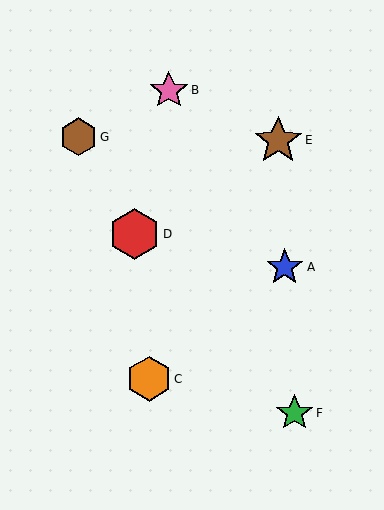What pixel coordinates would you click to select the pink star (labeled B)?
Click at (169, 90) to select the pink star B.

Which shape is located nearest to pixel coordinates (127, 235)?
The red hexagon (labeled D) at (134, 234) is nearest to that location.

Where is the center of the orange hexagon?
The center of the orange hexagon is at (149, 379).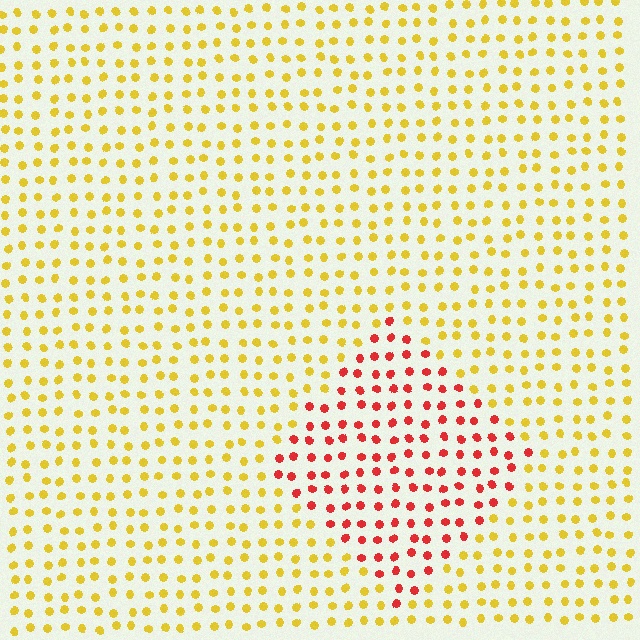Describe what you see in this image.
The image is filled with small yellow elements in a uniform arrangement. A diamond-shaped region is visible where the elements are tinted to a slightly different hue, forming a subtle color boundary.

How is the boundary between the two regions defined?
The boundary is defined purely by a slight shift in hue (about 53 degrees). Spacing, size, and orientation are identical on both sides.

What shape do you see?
I see a diamond.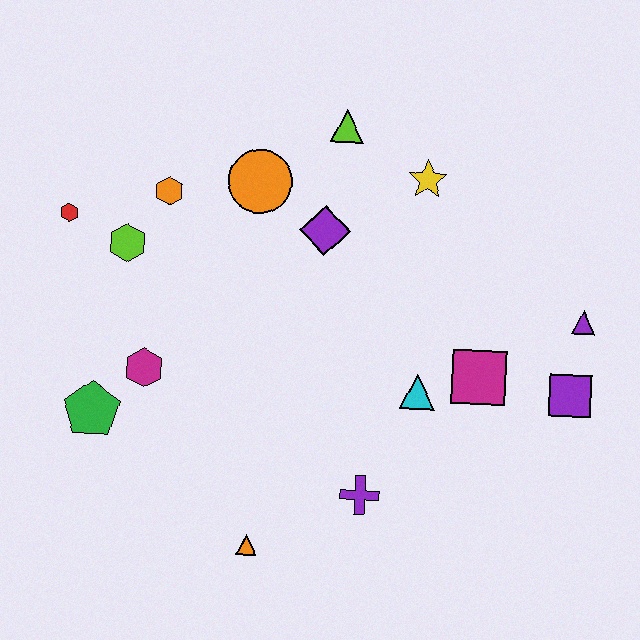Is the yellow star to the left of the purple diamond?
No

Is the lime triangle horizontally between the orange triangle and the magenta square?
Yes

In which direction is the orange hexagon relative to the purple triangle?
The orange hexagon is to the left of the purple triangle.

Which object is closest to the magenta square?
The cyan triangle is closest to the magenta square.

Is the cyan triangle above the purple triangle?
No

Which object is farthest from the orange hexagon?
The purple square is farthest from the orange hexagon.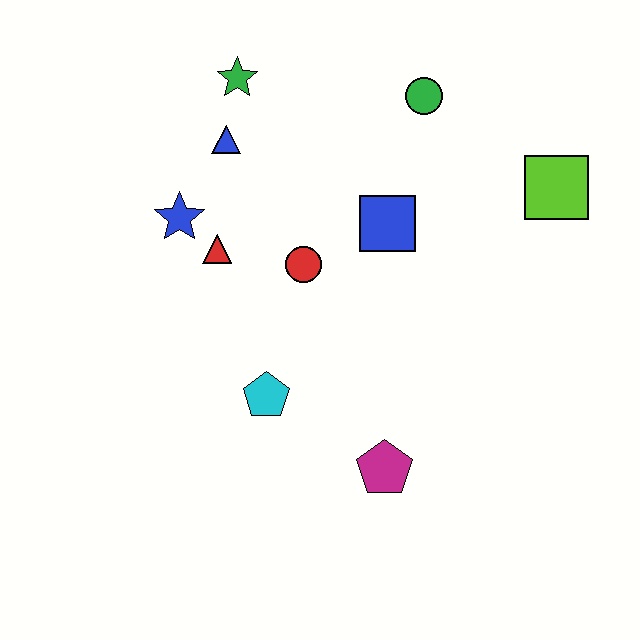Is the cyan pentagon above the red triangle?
No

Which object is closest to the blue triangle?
The green star is closest to the blue triangle.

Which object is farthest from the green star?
The magenta pentagon is farthest from the green star.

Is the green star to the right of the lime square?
No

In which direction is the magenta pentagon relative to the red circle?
The magenta pentagon is below the red circle.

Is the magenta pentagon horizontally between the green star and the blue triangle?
No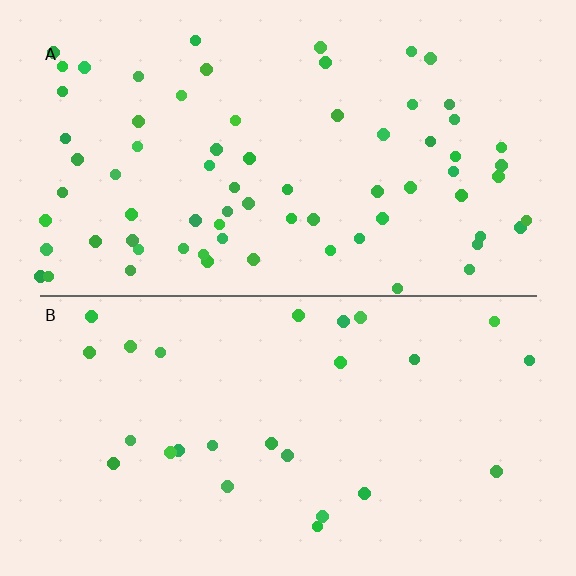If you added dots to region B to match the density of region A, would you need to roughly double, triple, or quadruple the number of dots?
Approximately triple.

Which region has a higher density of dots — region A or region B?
A (the top).